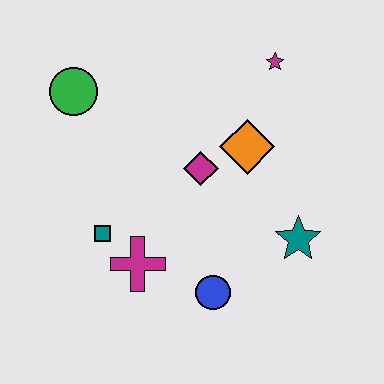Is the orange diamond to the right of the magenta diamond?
Yes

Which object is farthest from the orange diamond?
The green circle is farthest from the orange diamond.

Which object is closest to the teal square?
The magenta cross is closest to the teal square.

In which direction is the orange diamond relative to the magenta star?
The orange diamond is below the magenta star.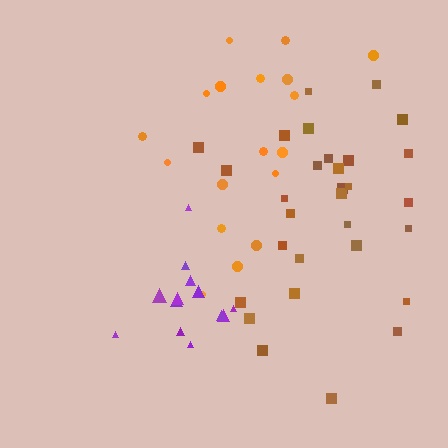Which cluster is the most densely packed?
Purple.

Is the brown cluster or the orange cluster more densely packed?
Brown.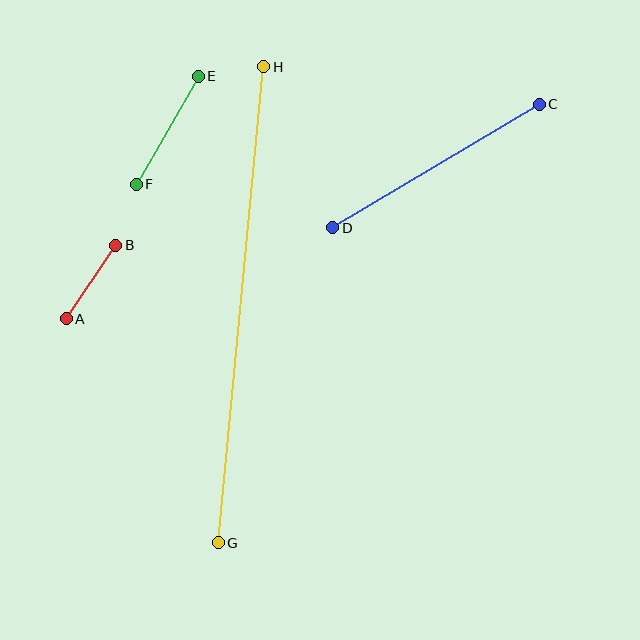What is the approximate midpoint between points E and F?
The midpoint is at approximately (167, 130) pixels.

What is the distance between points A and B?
The distance is approximately 89 pixels.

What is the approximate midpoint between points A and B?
The midpoint is at approximately (91, 282) pixels.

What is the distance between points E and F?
The distance is approximately 124 pixels.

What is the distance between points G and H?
The distance is approximately 479 pixels.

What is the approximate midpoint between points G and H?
The midpoint is at approximately (241, 305) pixels.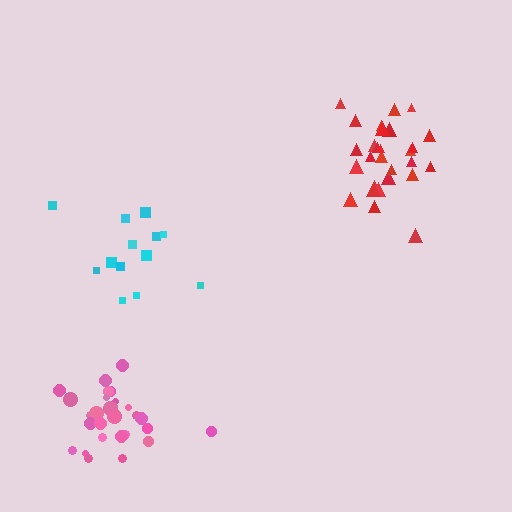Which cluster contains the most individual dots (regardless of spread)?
Pink (30).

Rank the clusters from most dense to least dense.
pink, red, cyan.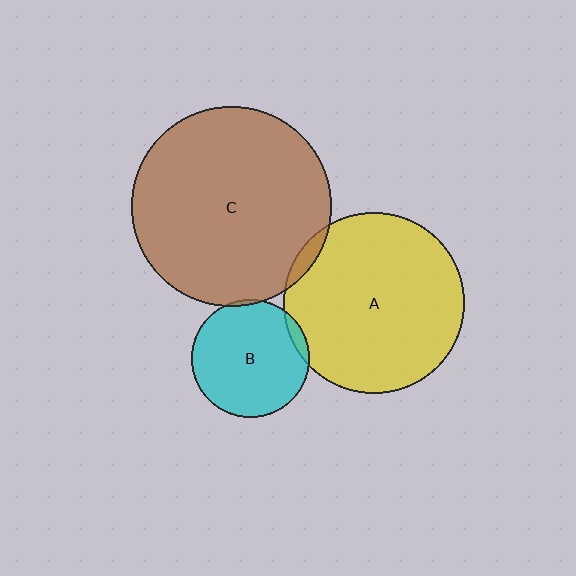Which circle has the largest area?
Circle C (brown).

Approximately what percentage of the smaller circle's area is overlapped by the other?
Approximately 5%.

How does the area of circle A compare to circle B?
Approximately 2.3 times.